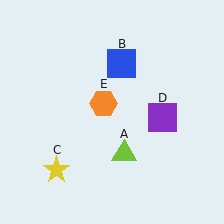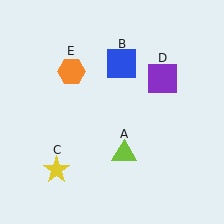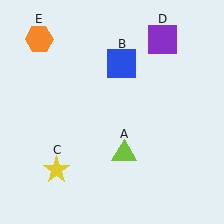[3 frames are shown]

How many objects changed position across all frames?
2 objects changed position: purple square (object D), orange hexagon (object E).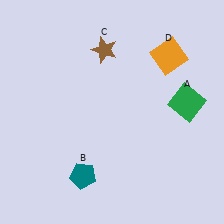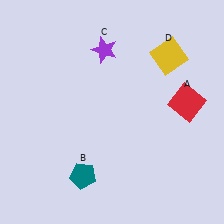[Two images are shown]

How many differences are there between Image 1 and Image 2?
There are 3 differences between the two images.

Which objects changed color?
A changed from green to red. C changed from brown to purple. D changed from orange to yellow.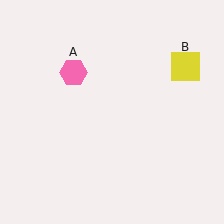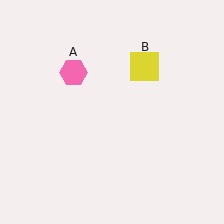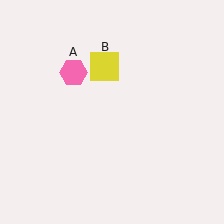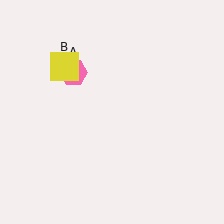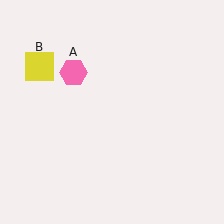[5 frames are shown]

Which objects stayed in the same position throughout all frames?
Pink hexagon (object A) remained stationary.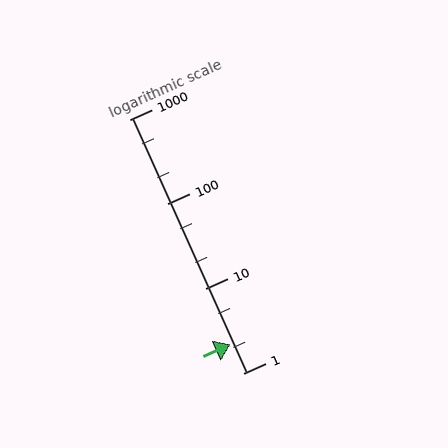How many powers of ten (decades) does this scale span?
The scale spans 3 decades, from 1 to 1000.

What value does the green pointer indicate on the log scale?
The pointer indicates approximately 2.2.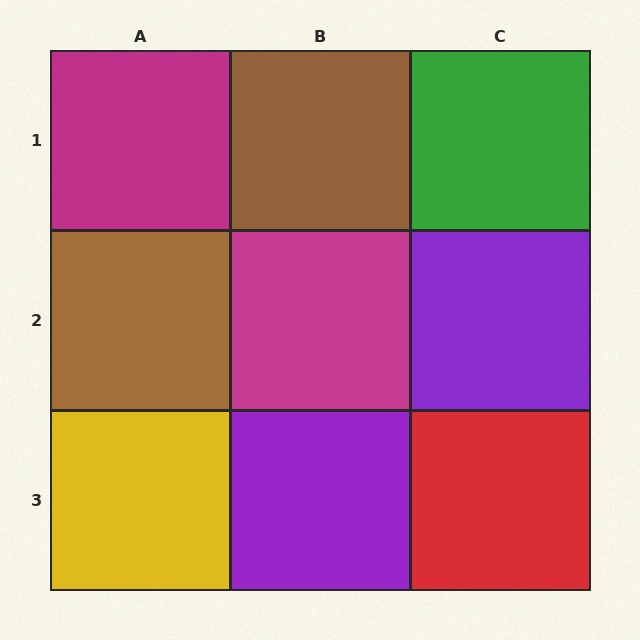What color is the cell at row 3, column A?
Yellow.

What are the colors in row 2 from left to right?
Brown, magenta, purple.